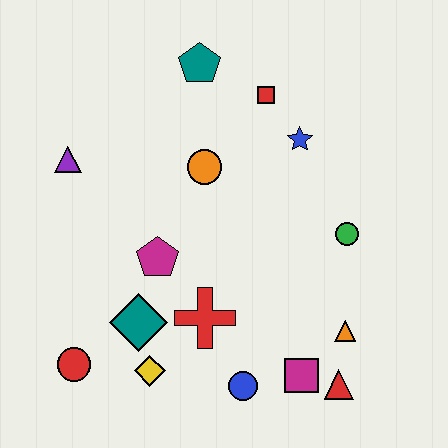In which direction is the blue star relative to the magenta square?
The blue star is above the magenta square.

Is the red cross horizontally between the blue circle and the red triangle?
No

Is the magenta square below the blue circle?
No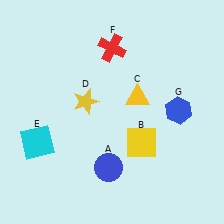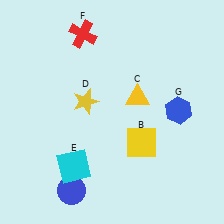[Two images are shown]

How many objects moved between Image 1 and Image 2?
3 objects moved between the two images.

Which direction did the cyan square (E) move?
The cyan square (E) moved right.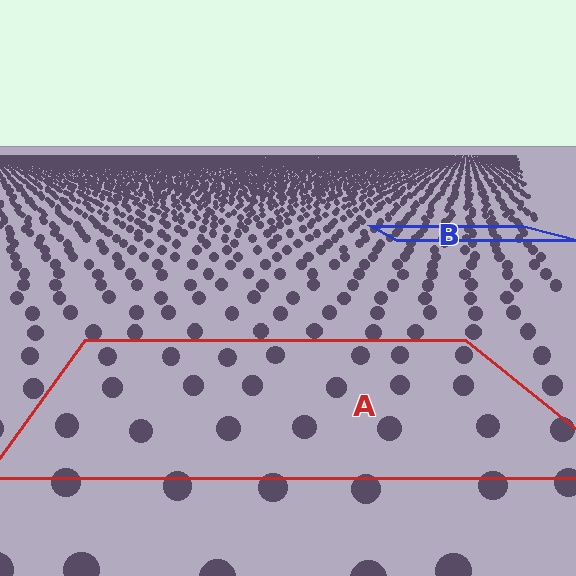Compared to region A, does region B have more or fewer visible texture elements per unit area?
Region B has more texture elements per unit area — they are packed more densely because it is farther away.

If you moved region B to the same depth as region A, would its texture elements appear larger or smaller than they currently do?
They would appear larger. At a closer depth, the same texture elements are projected at a bigger on-screen size.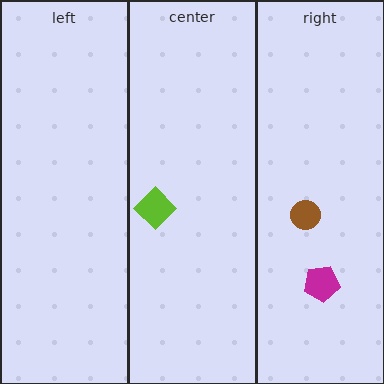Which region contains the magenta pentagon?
The right region.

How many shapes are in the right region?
2.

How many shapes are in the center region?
1.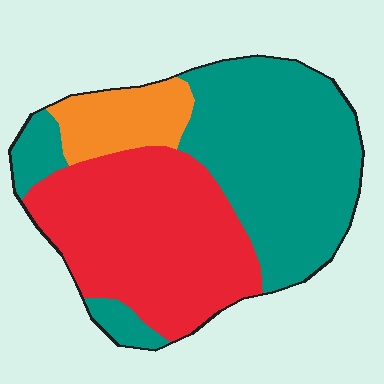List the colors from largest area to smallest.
From largest to smallest: teal, red, orange.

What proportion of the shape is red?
Red covers roughly 40% of the shape.